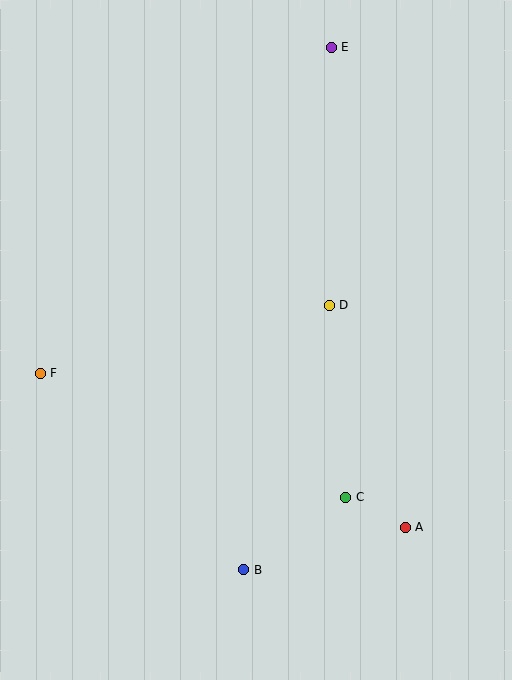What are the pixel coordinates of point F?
Point F is at (40, 373).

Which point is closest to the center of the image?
Point D at (329, 305) is closest to the center.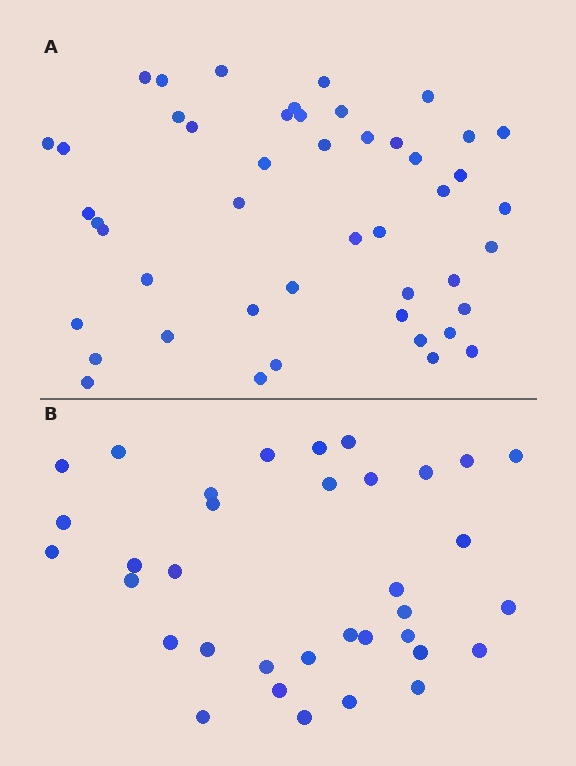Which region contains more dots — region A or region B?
Region A (the top region) has more dots.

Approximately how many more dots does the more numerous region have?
Region A has roughly 12 or so more dots than region B.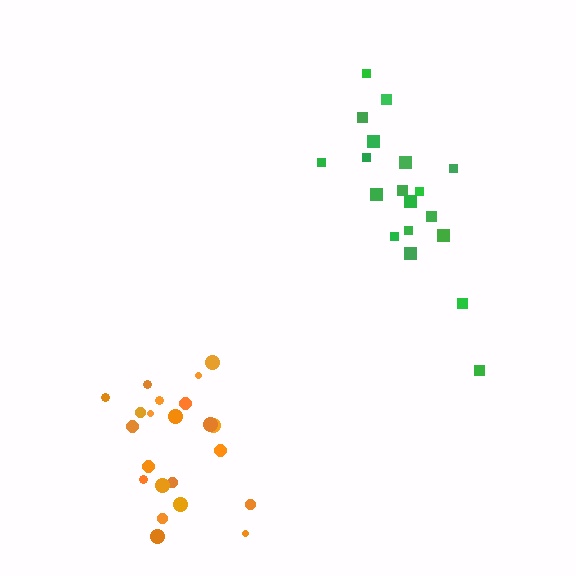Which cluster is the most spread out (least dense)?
Green.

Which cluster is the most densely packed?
Orange.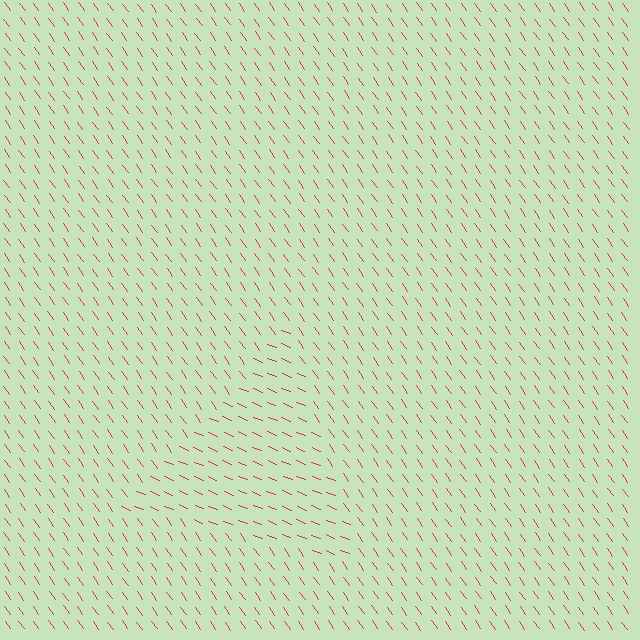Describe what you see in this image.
The image is filled with small red line segments. A triangle region in the image has lines oriented differently from the surrounding lines, creating a visible texture boundary.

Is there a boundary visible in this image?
Yes, there is a texture boundary formed by a change in line orientation.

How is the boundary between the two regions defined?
The boundary is defined purely by a change in line orientation (approximately 33 degrees difference). All lines are the same color and thickness.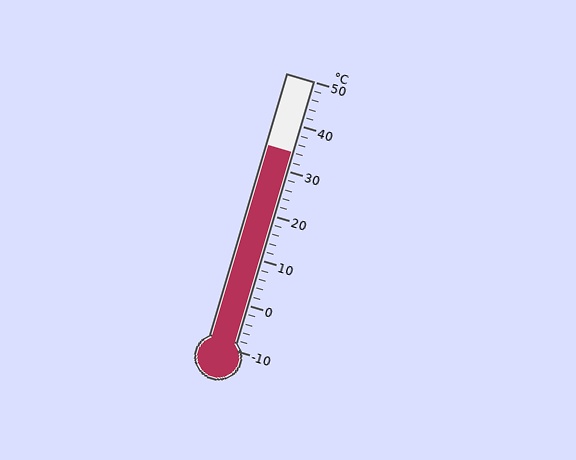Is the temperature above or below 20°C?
The temperature is above 20°C.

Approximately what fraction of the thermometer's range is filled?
The thermometer is filled to approximately 75% of its range.